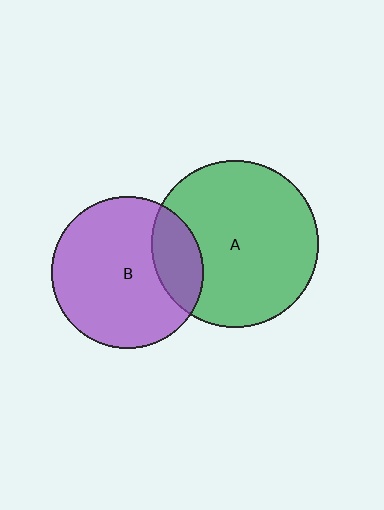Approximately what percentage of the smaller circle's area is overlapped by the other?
Approximately 20%.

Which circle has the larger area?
Circle A (green).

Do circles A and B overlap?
Yes.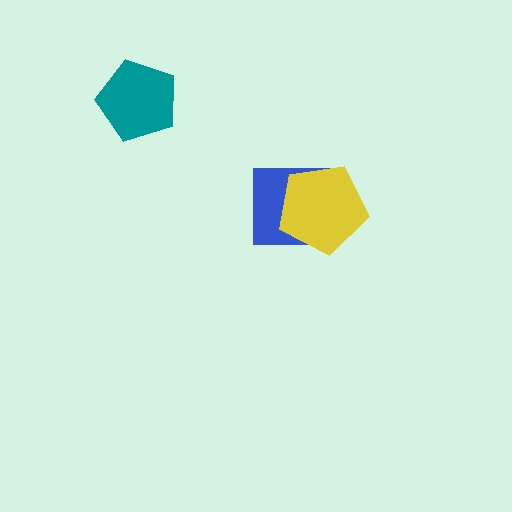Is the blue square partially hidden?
Yes, it is partially covered by another shape.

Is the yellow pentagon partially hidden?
No, no other shape covers it.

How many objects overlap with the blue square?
1 object overlaps with the blue square.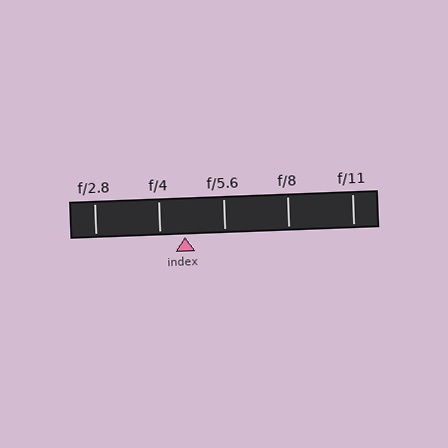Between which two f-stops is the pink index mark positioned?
The index mark is between f/4 and f/5.6.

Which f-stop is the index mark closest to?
The index mark is closest to f/4.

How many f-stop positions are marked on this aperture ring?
There are 5 f-stop positions marked.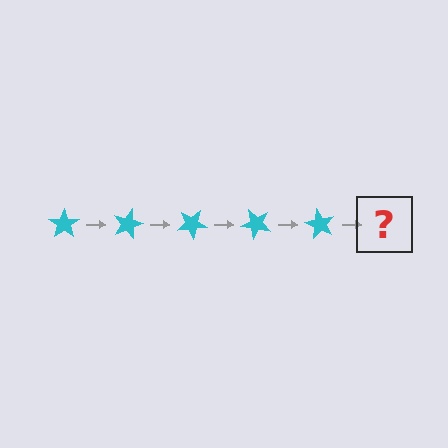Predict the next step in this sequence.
The next step is a cyan star rotated 75 degrees.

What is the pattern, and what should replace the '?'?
The pattern is that the star rotates 15 degrees each step. The '?' should be a cyan star rotated 75 degrees.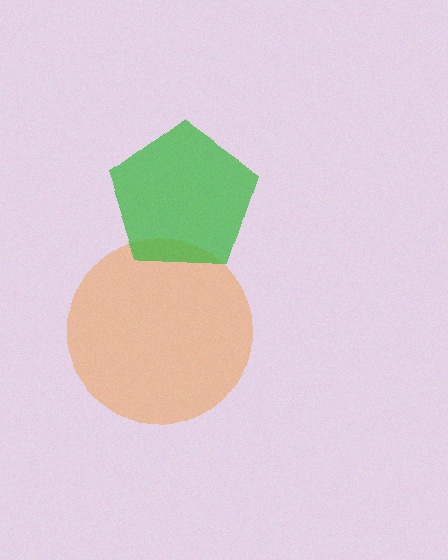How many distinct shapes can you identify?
There are 2 distinct shapes: an orange circle, a green pentagon.